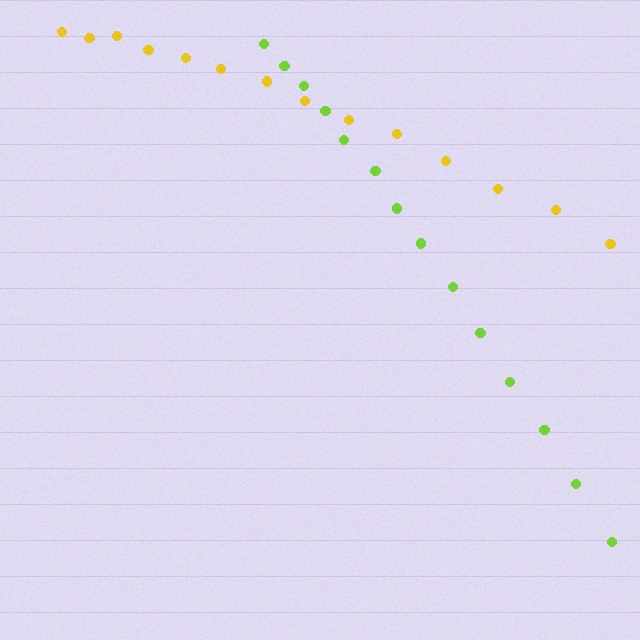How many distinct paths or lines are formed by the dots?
There are 2 distinct paths.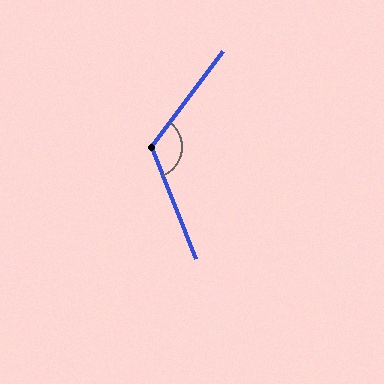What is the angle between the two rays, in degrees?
Approximately 121 degrees.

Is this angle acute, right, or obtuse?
It is obtuse.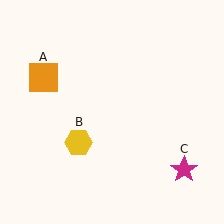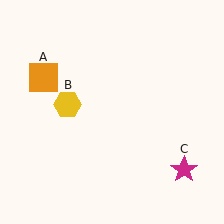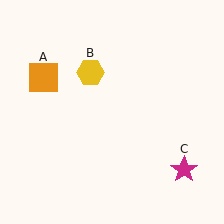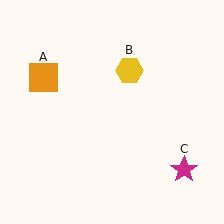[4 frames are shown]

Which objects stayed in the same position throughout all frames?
Orange square (object A) and magenta star (object C) remained stationary.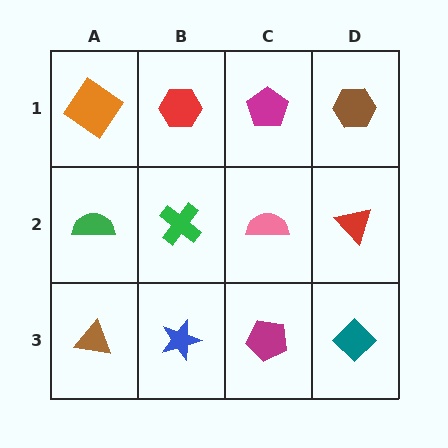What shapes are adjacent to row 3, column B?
A green cross (row 2, column B), a brown triangle (row 3, column A), a magenta pentagon (row 3, column C).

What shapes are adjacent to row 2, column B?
A red hexagon (row 1, column B), a blue star (row 3, column B), a green semicircle (row 2, column A), a pink semicircle (row 2, column C).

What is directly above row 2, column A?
An orange diamond.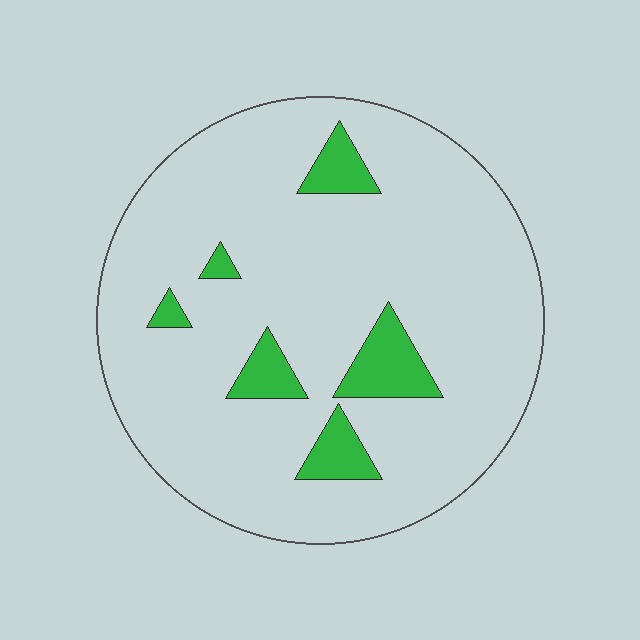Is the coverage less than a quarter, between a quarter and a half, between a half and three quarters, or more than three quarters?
Less than a quarter.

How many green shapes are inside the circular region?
6.